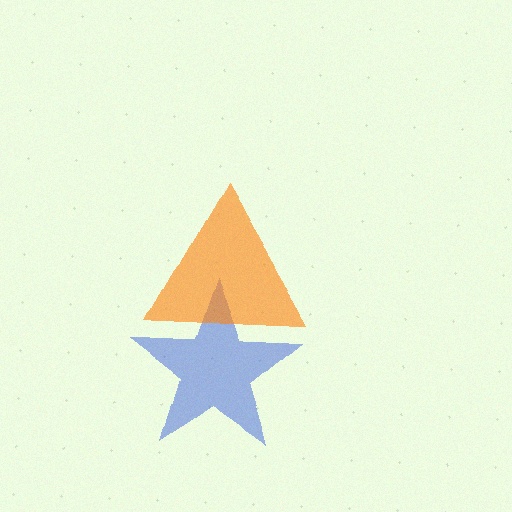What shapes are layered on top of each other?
The layered shapes are: a blue star, an orange triangle.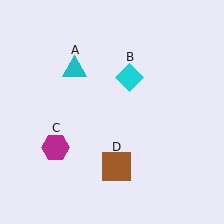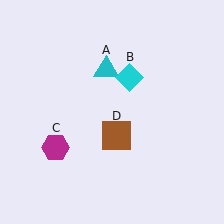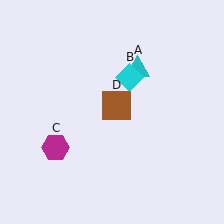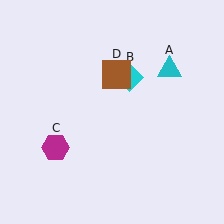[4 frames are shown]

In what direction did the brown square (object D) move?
The brown square (object D) moved up.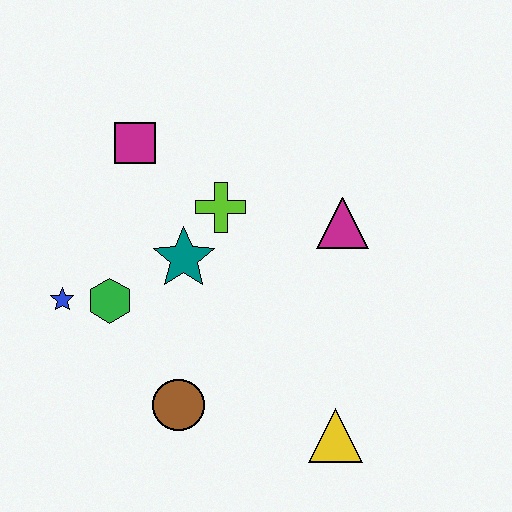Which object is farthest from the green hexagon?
The yellow triangle is farthest from the green hexagon.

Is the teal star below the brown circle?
No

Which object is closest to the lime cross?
The teal star is closest to the lime cross.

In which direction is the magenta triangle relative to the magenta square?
The magenta triangle is to the right of the magenta square.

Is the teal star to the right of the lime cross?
No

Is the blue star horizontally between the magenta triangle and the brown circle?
No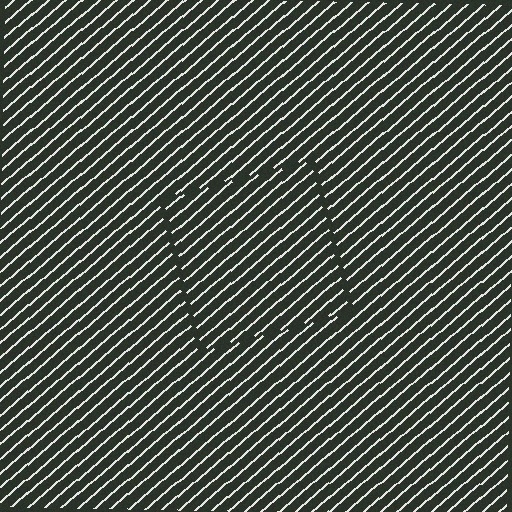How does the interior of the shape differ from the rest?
The interior of the shape contains the same grating, shifted by half a period — the contour is defined by the phase discontinuity where line-ends from the inner and outer gratings abut.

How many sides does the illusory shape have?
4 sides — the line-ends trace a square.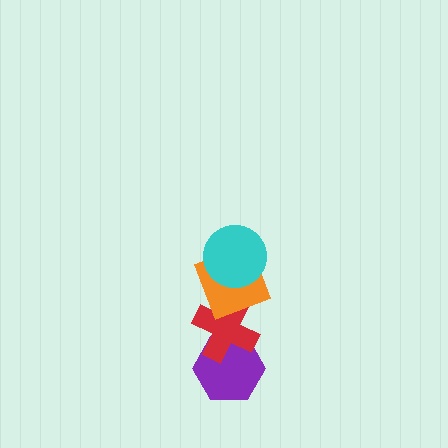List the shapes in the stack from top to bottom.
From top to bottom: the cyan circle, the orange square, the red cross, the purple hexagon.